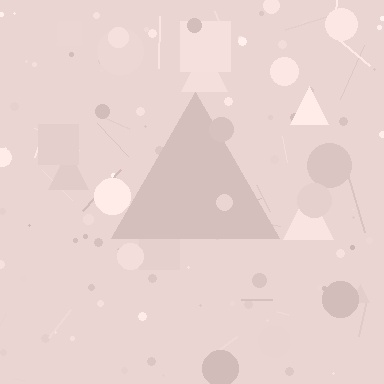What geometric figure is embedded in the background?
A triangle is embedded in the background.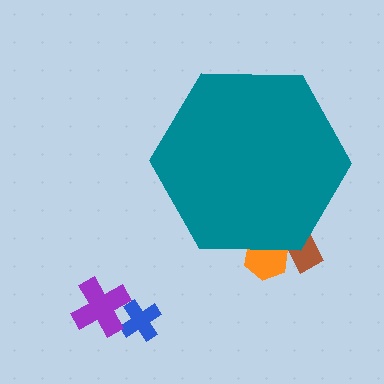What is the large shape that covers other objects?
A teal hexagon.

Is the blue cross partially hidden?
No, the blue cross is fully visible.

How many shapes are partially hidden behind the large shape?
2 shapes are partially hidden.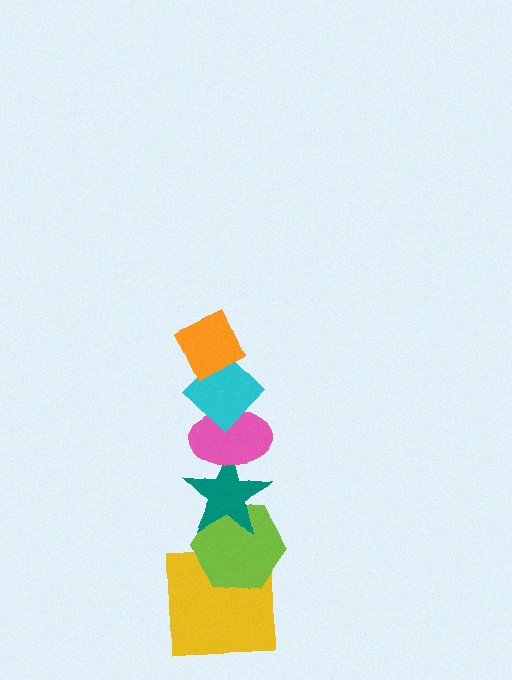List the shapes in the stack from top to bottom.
From top to bottom: the orange diamond, the cyan diamond, the pink ellipse, the teal star, the lime hexagon, the yellow square.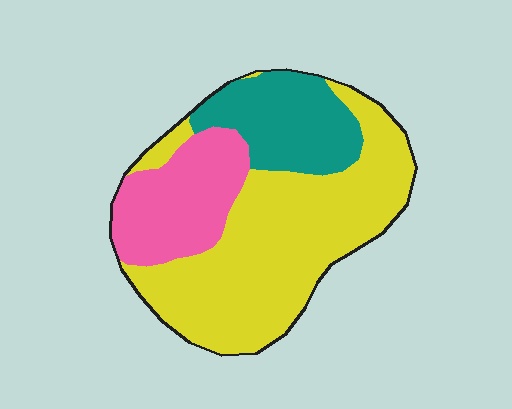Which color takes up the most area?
Yellow, at roughly 55%.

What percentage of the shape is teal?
Teal takes up about one fifth (1/5) of the shape.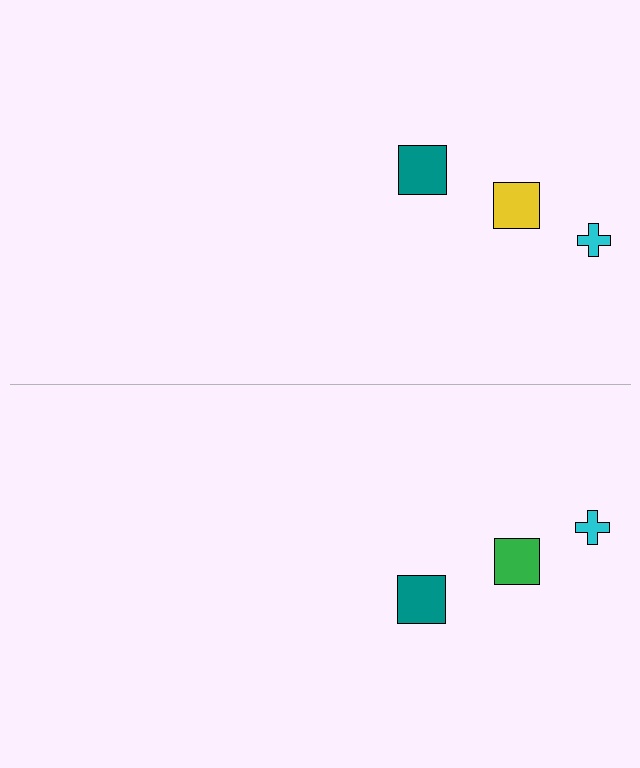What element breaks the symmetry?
The green square on the bottom side breaks the symmetry — its mirror counterpart is yellow.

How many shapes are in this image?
There are 6 shapes in this image.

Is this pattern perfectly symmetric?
No, the pattern is not perfectly symmetric. The green square on the bottom side breaks the symmetry — its mirror counterpart is yellow.